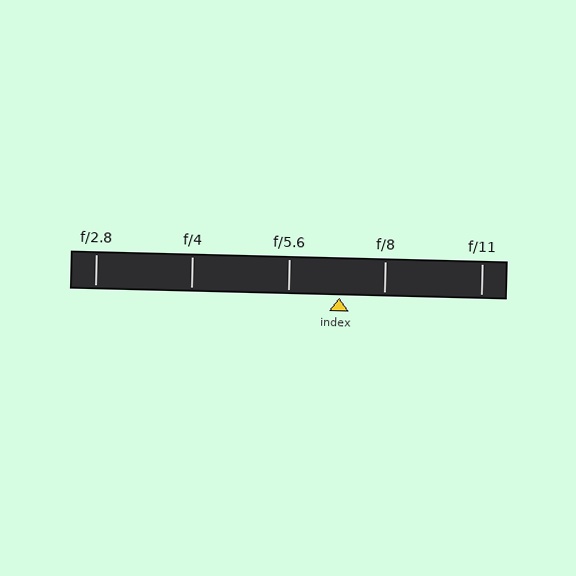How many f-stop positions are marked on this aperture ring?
There are 5 f-stop positions marked.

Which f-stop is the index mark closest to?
The index mark is closest to f/8.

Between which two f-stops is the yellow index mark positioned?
The index mark is between f/5.6 and f/8.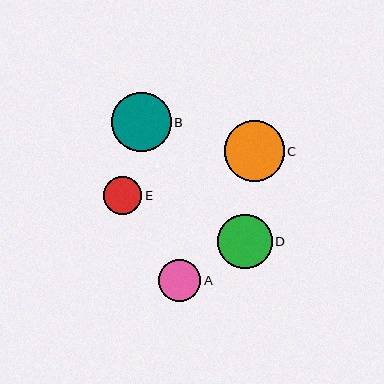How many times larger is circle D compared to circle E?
Circle D is approximately 1.4 times the size of circle E.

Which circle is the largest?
Circle C is the largest with a size of approximately 60 pixels.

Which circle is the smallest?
Circle E is the smallest with a size of approximately 39 pixels.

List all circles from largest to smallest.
From largest to smallest: C, B, D, A, E.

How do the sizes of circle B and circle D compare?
Circle B and circle D are approximately the same size.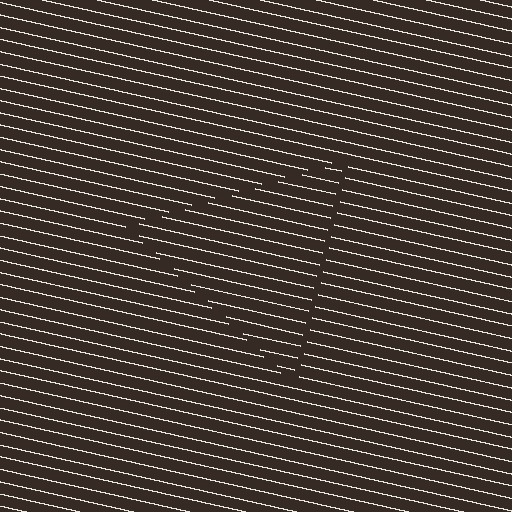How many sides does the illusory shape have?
3 sides — the line-ends trace a triangle.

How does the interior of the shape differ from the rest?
The interior of the shape contains the same grating, shifted by half a period — the contour is defined by the phase discontinuity where line-ends from the inner and outer gratings abut.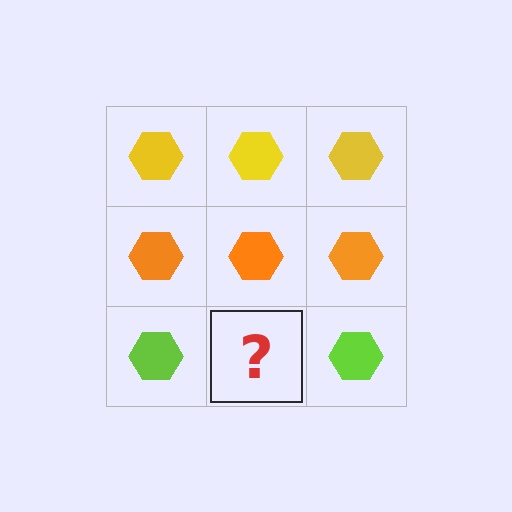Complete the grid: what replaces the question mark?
The question mark should be replaced with a lime hexagon.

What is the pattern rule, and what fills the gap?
The rule is that each row has a consistent color. The gap should be filled with a lime hexagon.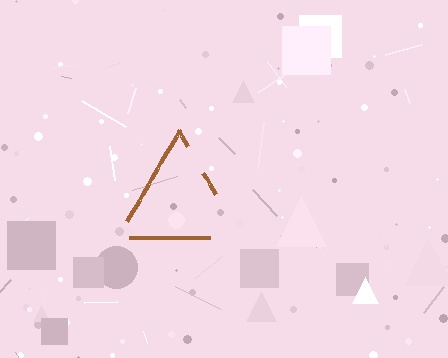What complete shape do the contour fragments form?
The contour fragments form a triangle.